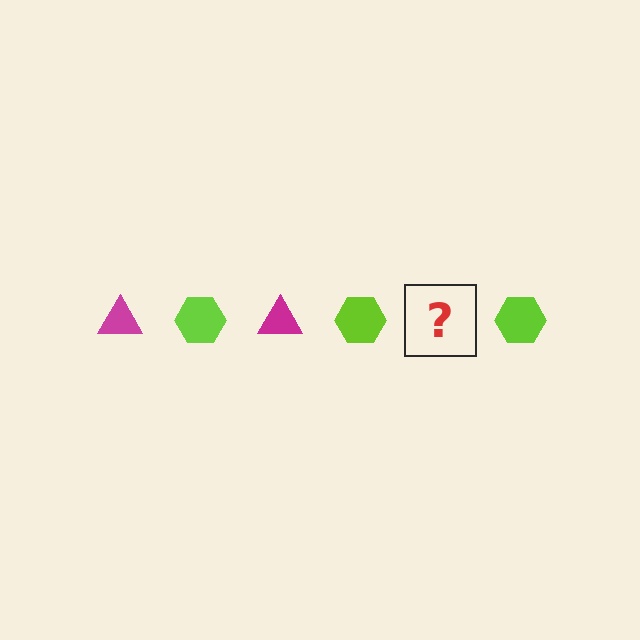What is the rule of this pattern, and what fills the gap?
The rule is that the pattern alternates between magenta triangle and lime hexagon. The gap should be filled with a magenta triangle.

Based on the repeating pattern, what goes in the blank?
The blank should be a magenta triangle.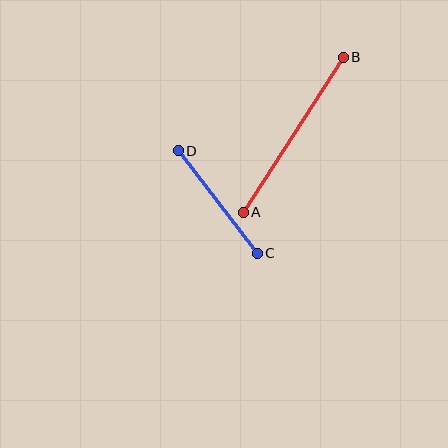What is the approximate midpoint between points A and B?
The midpoint is at approximately (293, 135) pixels.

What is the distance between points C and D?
The distance is approximately 129 pixels.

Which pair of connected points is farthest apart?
Points A and B are farthest apart.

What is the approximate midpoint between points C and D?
The midpoint is at approximately (218, 202) pixels.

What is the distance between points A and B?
The distance is approximately 184 pixels.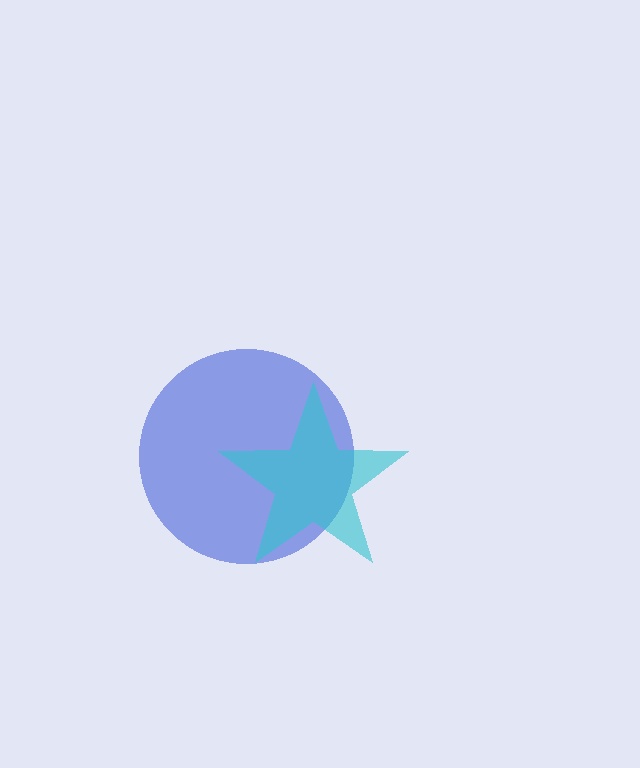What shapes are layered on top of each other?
The layered shapes are: a blue circle, a cyan star.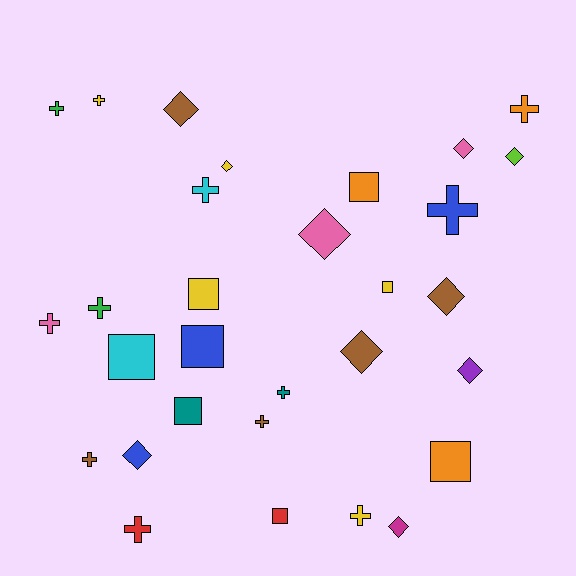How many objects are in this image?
There are 30 objects.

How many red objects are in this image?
There are 2 red objects.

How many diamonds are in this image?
There are 10 diamonds.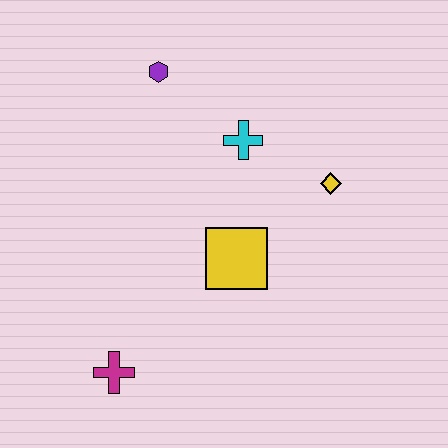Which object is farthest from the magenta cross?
The purple hexagon is farthest from the magenta cross.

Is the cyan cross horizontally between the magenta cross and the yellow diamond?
Yes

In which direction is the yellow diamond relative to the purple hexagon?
The yellow diamond is to the right of the purple hexagon.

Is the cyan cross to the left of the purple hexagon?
No